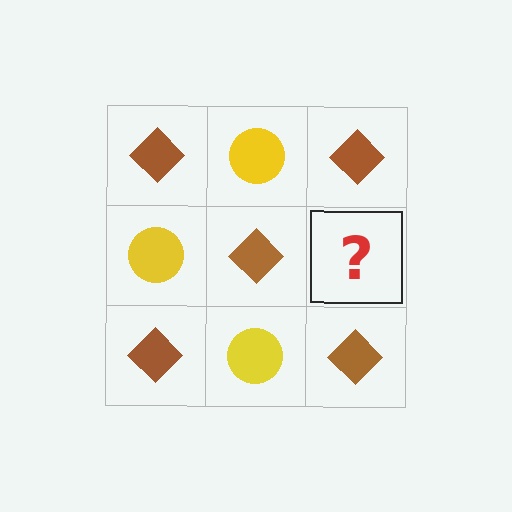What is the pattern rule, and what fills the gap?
The rule is that it alternates brown diamond and yellow circle in a checkerboard pattern. The gap should be filled with a yellow circle.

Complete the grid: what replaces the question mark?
The question mark should be replaced with a yellow circle.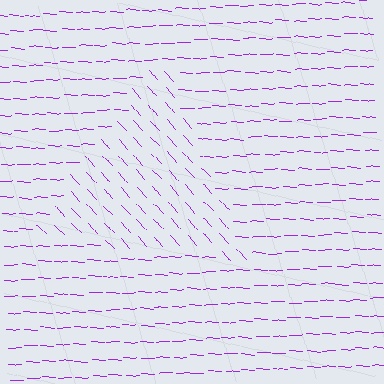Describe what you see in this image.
The image is filled with small purple line segments. A triangle region in the image has lines oriented differently from the surrounding lines, creating a visible texture boundary.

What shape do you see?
I see a triangle.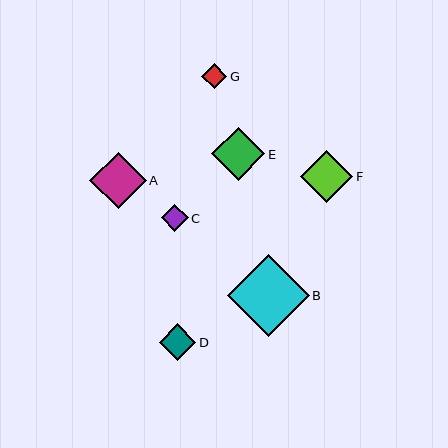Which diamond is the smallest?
Diamond G is the smallest with a size of approximately 26 pixels.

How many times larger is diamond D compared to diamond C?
Diamond D is approximately 1.4 times the size of diamond C.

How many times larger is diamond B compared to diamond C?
Diamond B is approximately 3.1 times the size of diamond C.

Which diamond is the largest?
Diamond B is the largest with a size of approximately 82 pixels.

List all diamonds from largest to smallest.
From largest to smallest: B, A, E, F, D, C, G.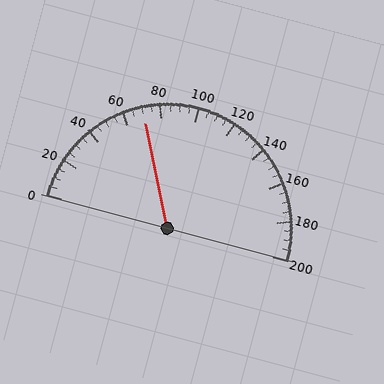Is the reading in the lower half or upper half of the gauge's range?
The reading is in the lower half of the range (0 to 200).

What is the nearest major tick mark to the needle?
The nearest major tick mark is 80.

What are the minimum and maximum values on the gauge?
The gauge ranges from 0 to 200.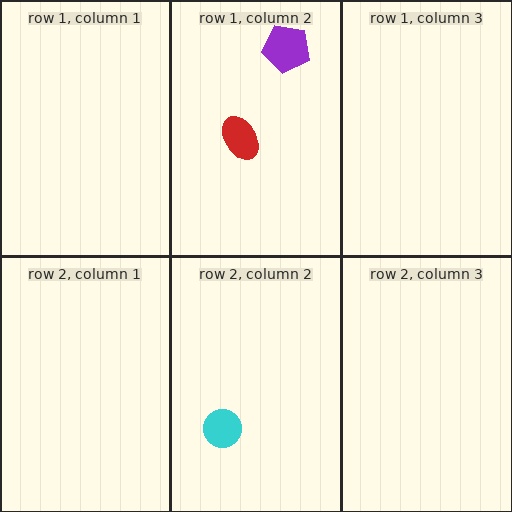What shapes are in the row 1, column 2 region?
The red ellipse, the purple pentagon.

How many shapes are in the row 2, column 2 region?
1.